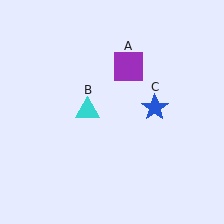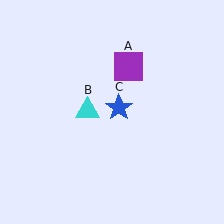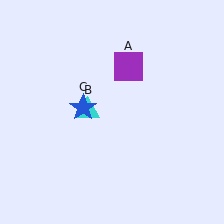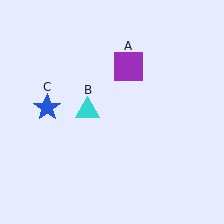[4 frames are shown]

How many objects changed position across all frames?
1 object changed position: blue star (object C).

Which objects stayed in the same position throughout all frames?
Purple square (object A) and cyan triangle (object B) remained stationary.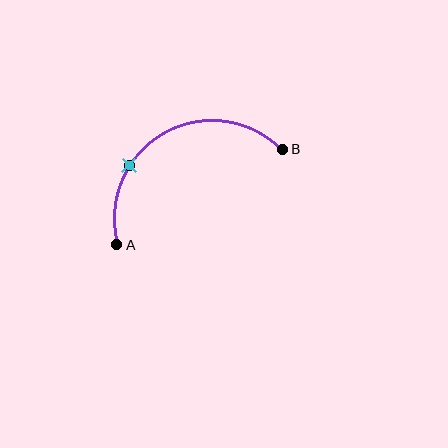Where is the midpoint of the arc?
The arc midpoint is the point on the curve farthest from the straight line joining A and B. It sits above that line.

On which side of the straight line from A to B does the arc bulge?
The arc bulges above the straight line connecting A and B.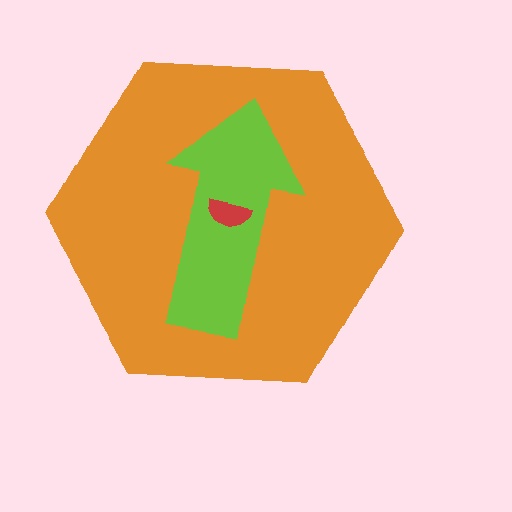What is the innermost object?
The red semicircle.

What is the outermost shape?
The orange hexagon.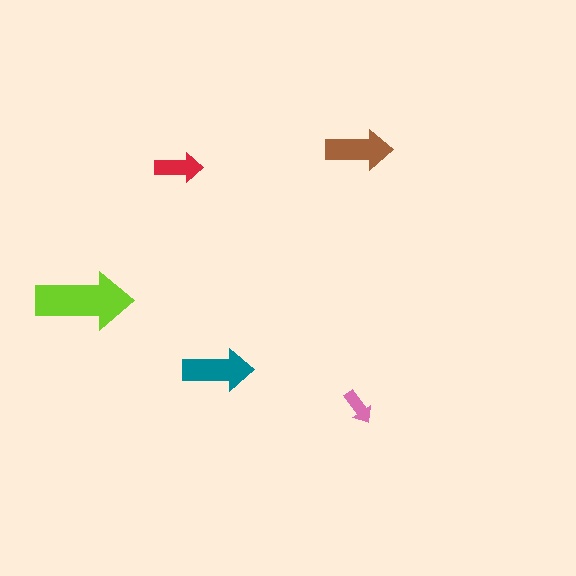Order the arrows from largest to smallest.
the lime one, the teal one, the brown one, the red one, the pink one.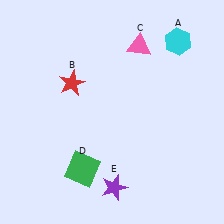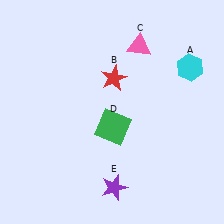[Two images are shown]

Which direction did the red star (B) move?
The red star (B) moved right.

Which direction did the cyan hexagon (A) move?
The cyan hexagon (A) moved down.